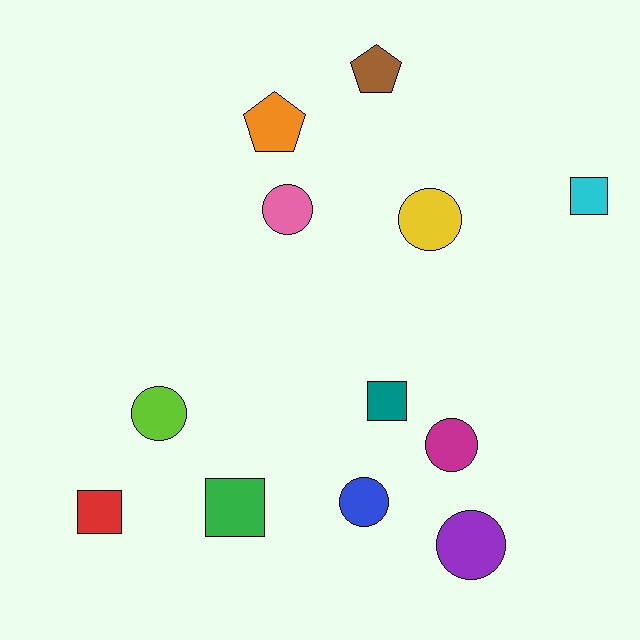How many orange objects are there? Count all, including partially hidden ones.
There is 1 orange object.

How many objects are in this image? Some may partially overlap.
There are 12 objects.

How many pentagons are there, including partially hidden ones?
There are 2 pentagons.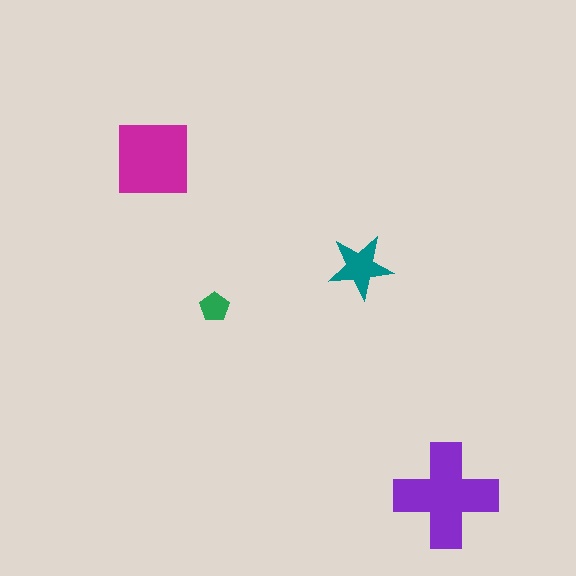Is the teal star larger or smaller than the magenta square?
Smaller.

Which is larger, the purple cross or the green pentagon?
The purple cross.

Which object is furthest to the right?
The purple cross is rightmost.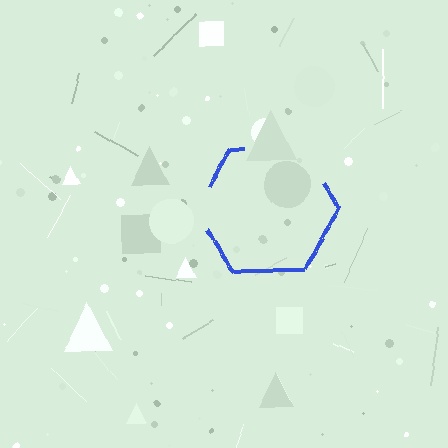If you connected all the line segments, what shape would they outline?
They would outline a hexagon.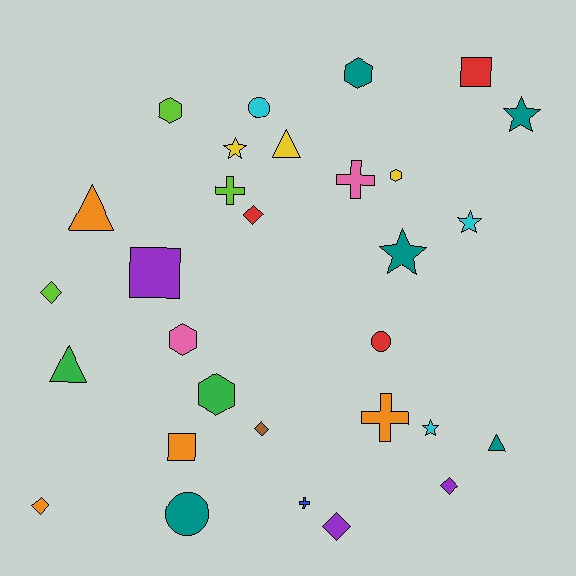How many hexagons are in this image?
There are 5 hexagons.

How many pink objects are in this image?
There are 2 pink objects.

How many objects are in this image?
There are 30 objects.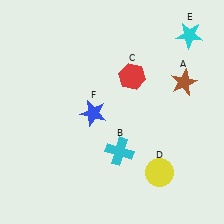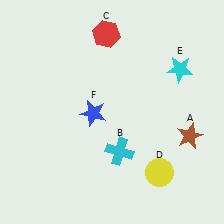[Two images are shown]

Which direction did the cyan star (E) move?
The cyan star (E) moved down.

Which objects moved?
The objects that moved are: the brown star (A), the red hexagon (C), the cyan star (E).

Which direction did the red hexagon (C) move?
The red hexagon (C) moved up.